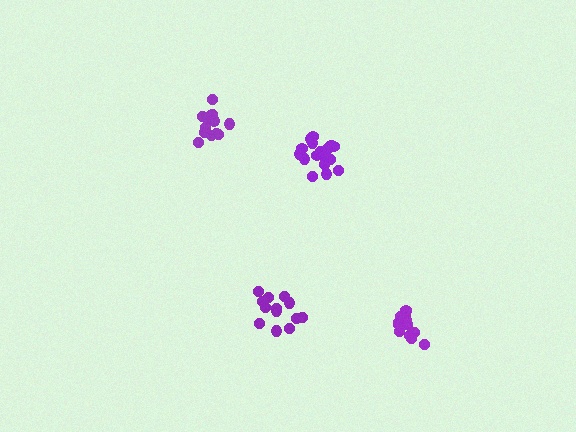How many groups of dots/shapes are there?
There are 4 groups.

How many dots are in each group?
Group 1: 14 dots, Group 2: 18 dots, Group 3: 13 dots, Group 4: 13 dots (58 total).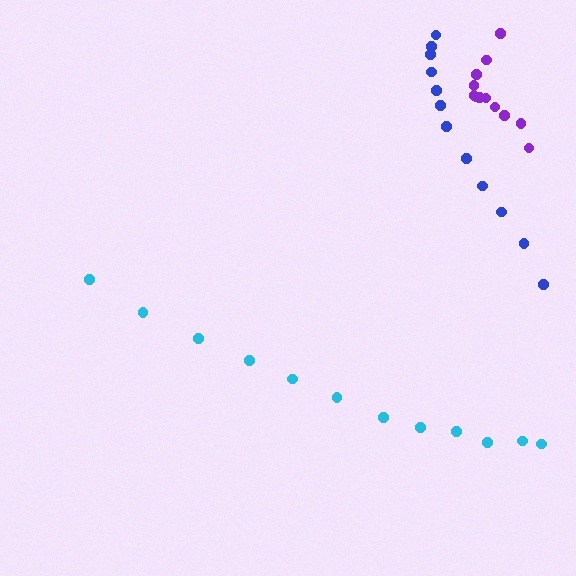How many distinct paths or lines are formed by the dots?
There are 3 distinct paths.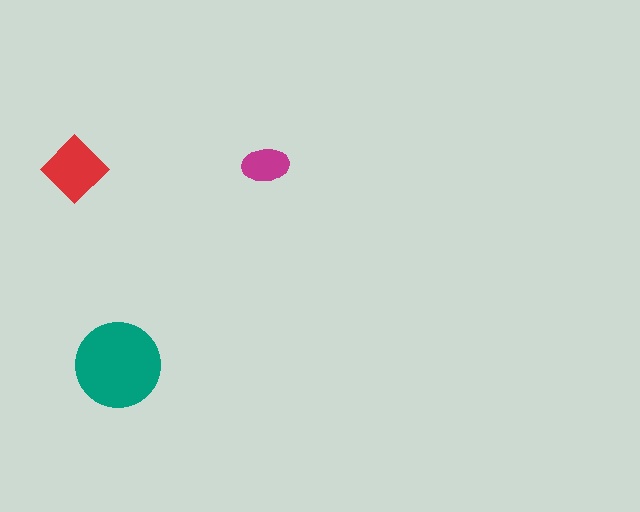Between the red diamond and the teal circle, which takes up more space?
The teal circle.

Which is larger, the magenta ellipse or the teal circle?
The teal circle.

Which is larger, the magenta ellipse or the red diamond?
The red diamond.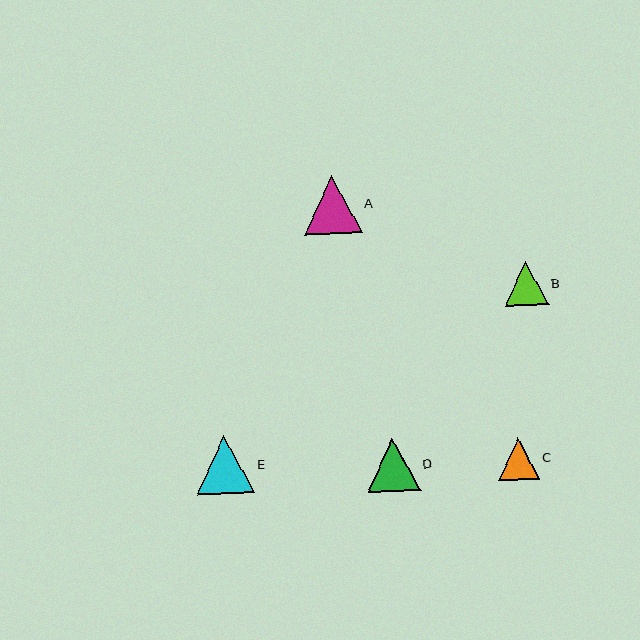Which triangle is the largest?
Triangle E is the largest with a size of approximately 59 pixels.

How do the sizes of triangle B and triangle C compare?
Triangle B and triangle C are approximately the same size.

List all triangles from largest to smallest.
From largest to smallest: E, A, D, B, C.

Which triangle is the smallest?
Triangle C is the smallest with a size of approximately 42 pixels.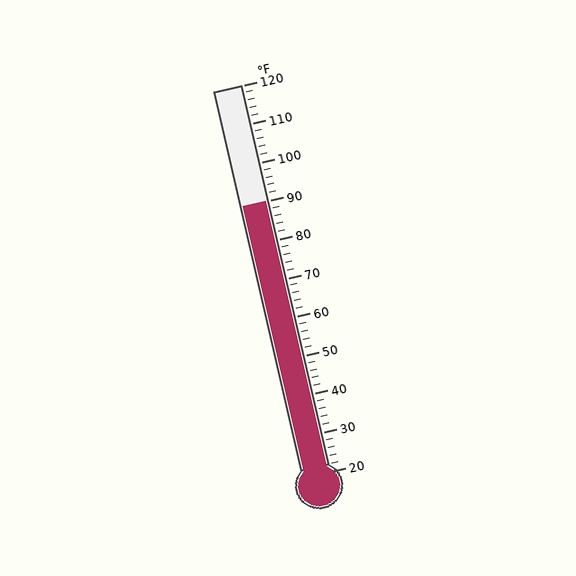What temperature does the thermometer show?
The thermometer shows approximately 90°F.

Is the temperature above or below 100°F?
The temperature is below 100°F.